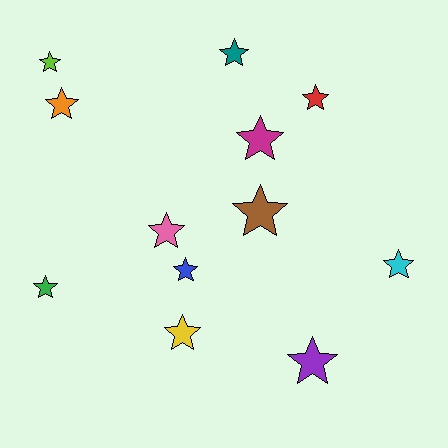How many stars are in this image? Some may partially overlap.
There are 12 stars.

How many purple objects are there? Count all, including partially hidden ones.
There is 1 purple object.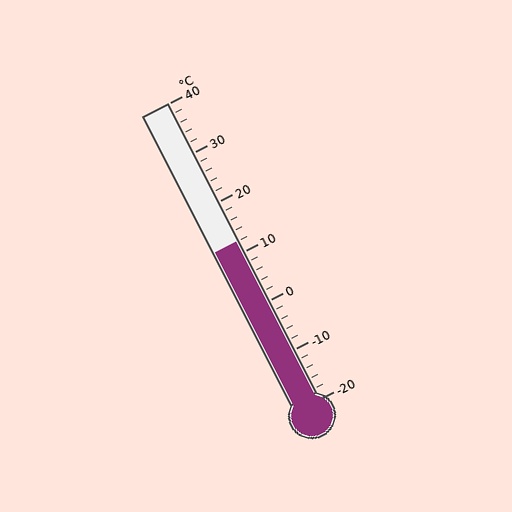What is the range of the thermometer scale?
The thermometer scale ranges from -20°C to 40°C.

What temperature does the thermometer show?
The thermometer shows approximately 12°C.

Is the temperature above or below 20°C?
The temperature is below 20°C.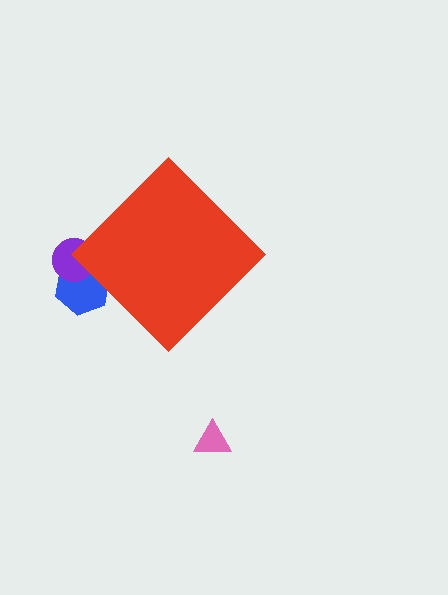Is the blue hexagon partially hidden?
Yes, the blue hexagon is partially hidden behind the red diamond.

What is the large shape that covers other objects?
A red diamond.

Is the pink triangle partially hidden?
No, the pink triangle is fully visible.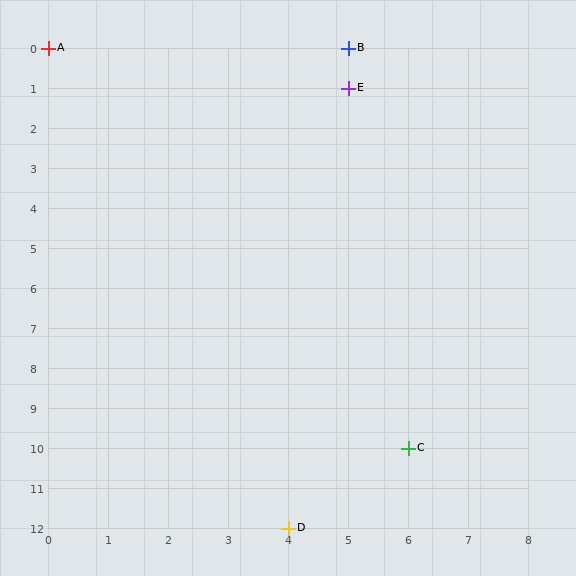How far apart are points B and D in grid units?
Points B and D are 1 column and 12 rows apart (about 12.0 grid units diagonally).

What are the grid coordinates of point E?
Point E is at grid coordinates (5, 1).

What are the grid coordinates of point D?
Point D is at grid coordinates (4, 12).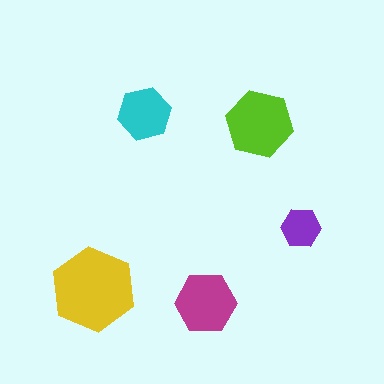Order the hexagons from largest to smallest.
the yellow one, the lime one, the magenta one, the cyan one, the purple one.